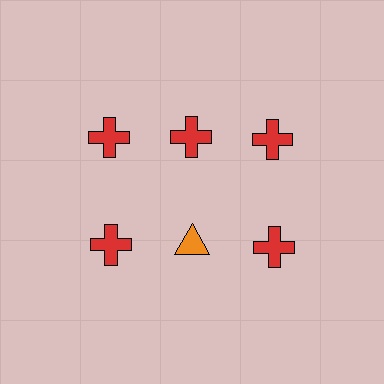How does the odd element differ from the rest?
It differs in both color (orange instead of red) and shape (triangle instead of cross).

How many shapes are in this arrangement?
There are 6 shapes arranged in a grid pattern.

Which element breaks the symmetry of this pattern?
The orange triangle in the second row, second from left column breaks the symmetry. All other shapes are red crosses.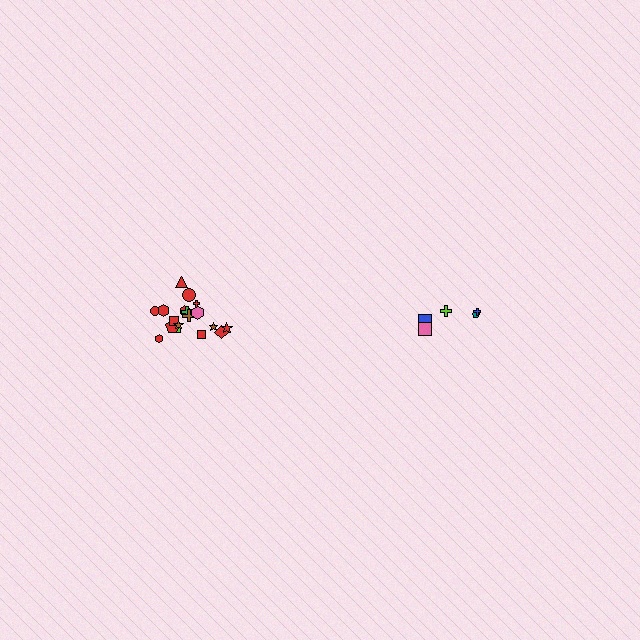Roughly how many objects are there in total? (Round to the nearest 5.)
Roughly 25 objects in total.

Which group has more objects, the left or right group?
The left group.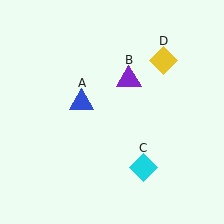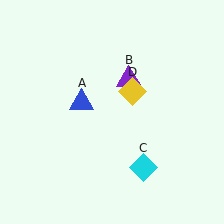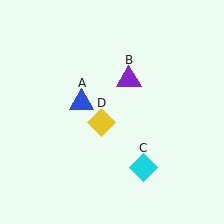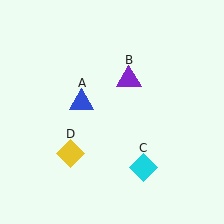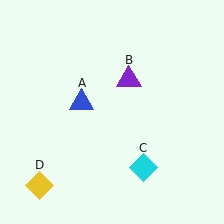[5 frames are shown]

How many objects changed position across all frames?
1 object changed position: yellow diamond (object D).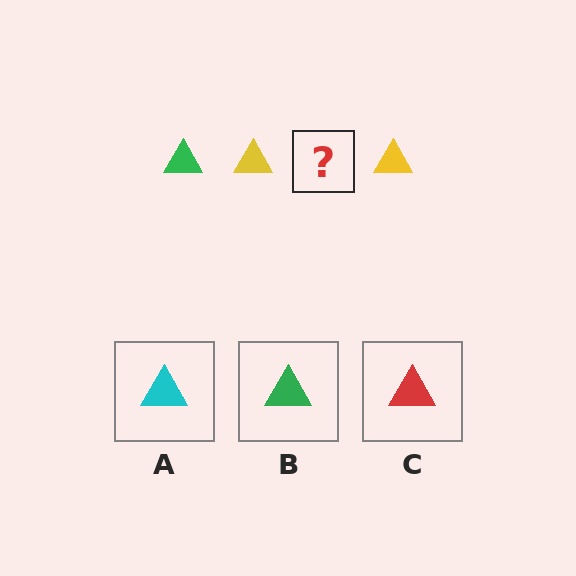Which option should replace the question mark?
Option B.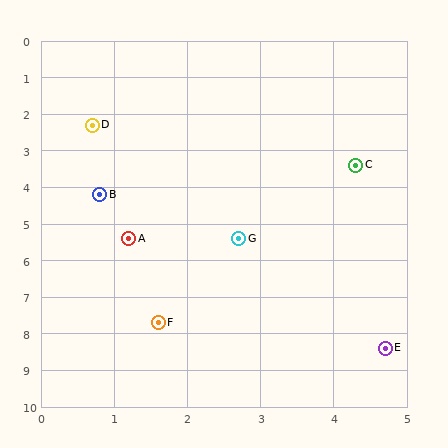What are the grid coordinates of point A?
Point A is at approximately (1.2, 5.4).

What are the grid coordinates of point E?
Point E is at approximately (4.7, 8.4).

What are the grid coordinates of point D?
Point D is at approximately (0.7, 2.3).